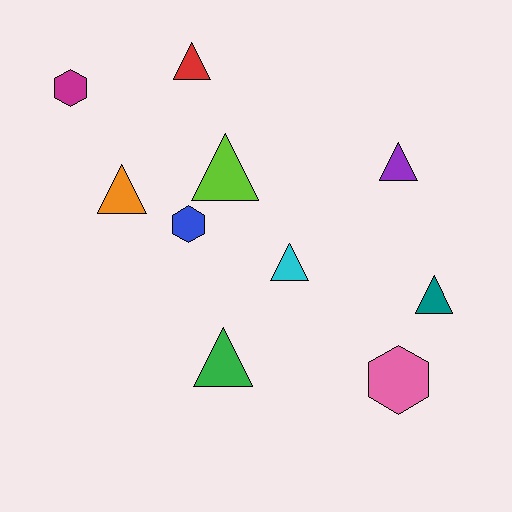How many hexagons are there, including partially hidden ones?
There are 3 hexagons.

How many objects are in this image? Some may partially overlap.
There are 10 objects.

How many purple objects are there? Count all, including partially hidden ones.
There is 1 purple object.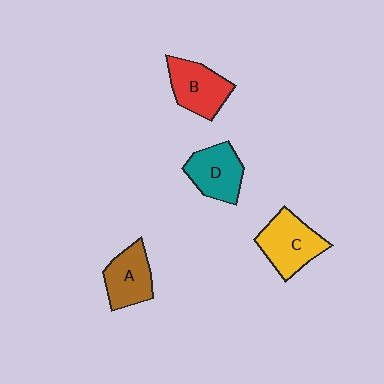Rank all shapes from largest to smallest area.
From largest to smallest: C (yellow), B (red), D (teal), A (brown).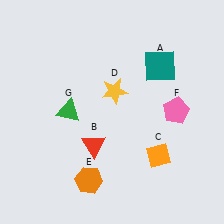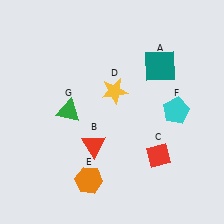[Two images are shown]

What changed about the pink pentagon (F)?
In Image 1, F is pink. In Image 2, it changed to cyan.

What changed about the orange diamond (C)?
In Image 1, C is orange. In Image 2, it changed to red.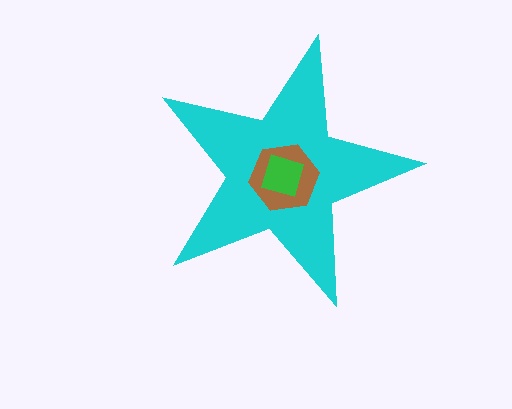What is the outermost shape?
The cyan star.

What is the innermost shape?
The green square.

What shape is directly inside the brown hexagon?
The green square.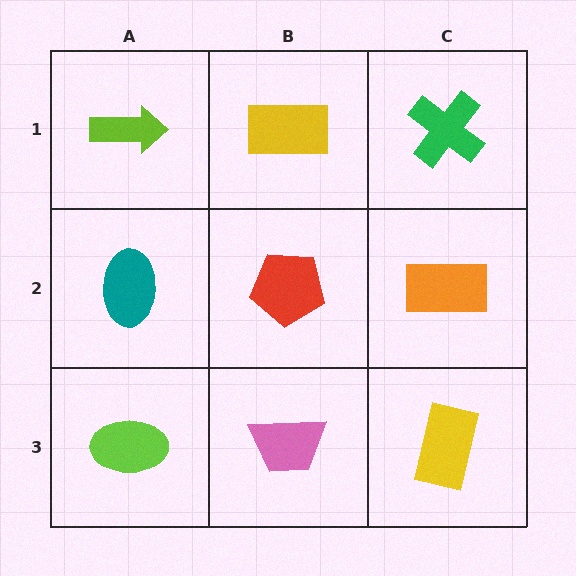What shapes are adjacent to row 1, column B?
A red pentagon (row 2, column B), a lime arrow (row 1, column A), a green cross (row 1, column C).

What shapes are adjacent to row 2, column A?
A lime arrow (row 1, column A), a lime ellipse (row 3, column A), a red pentagon (row 2, column B).